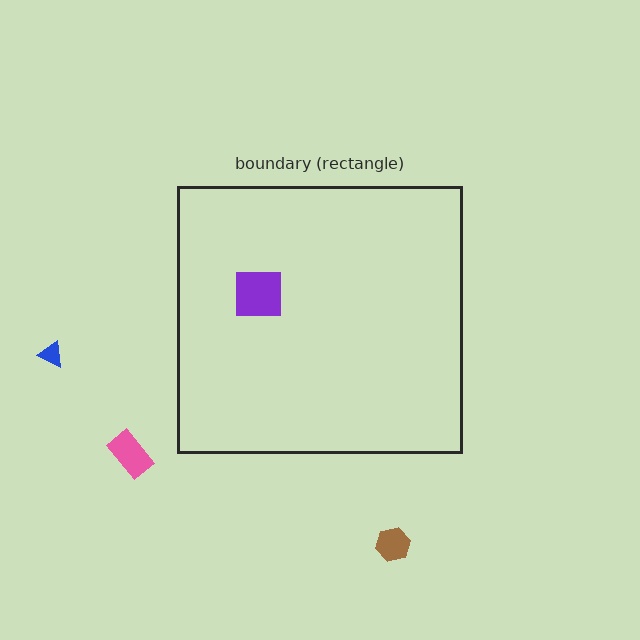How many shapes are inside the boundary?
1 inside, 3 outside.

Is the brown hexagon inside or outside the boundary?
Outside.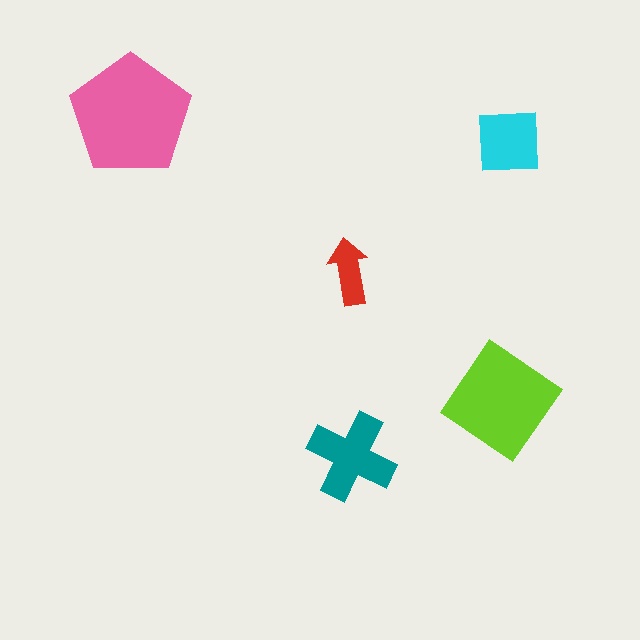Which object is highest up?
The pink pentagon is topmost.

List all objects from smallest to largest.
The red arrow, the cyan square, the teal cross, the lime diamond, the pink pentagon.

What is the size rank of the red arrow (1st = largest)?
5th.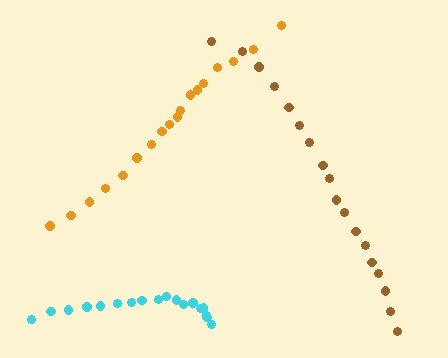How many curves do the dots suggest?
There are 3 distinct paths.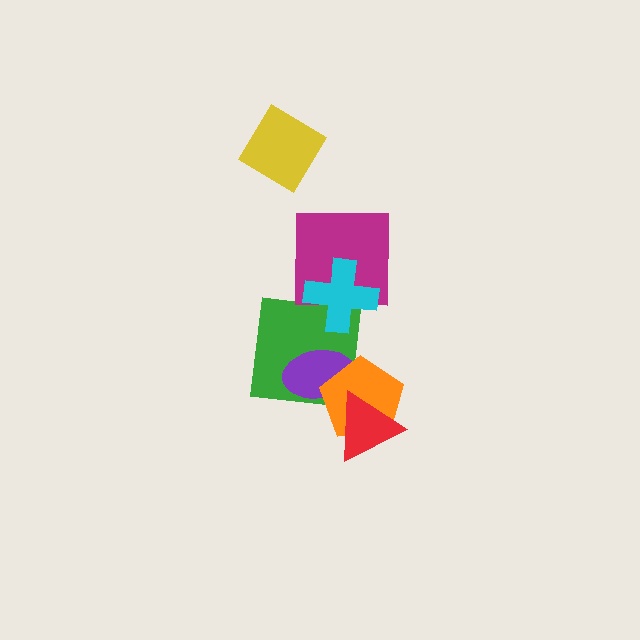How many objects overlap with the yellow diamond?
0 objects overlap with the yellow diamond.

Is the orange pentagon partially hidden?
Yes, it is partially covered by another shape.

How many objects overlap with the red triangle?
1 object overlaps with the red triangle.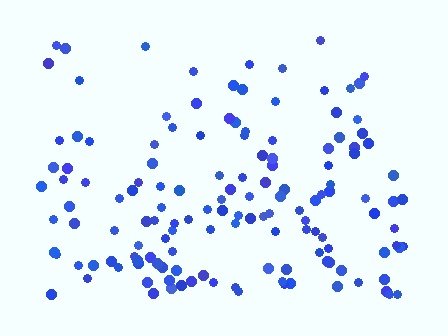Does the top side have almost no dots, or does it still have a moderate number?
Still a moderate number, just noticeably fewer than the bottom.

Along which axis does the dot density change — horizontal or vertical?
Vertical.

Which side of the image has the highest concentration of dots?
The bottom.